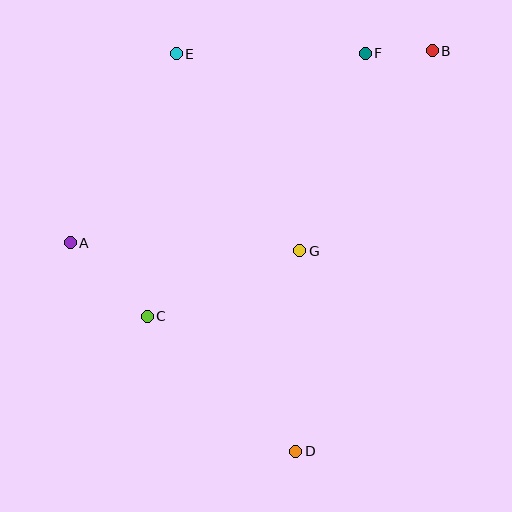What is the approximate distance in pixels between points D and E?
The distance between D and E is approximately 415 pixels.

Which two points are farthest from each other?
Points B and D are farthest from each other.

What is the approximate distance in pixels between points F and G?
The distance between F and G is approximately 208 pixels.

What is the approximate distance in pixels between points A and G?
The distance between A and G is approximately 230 pixels.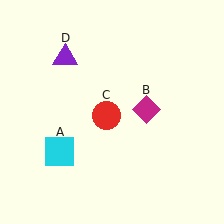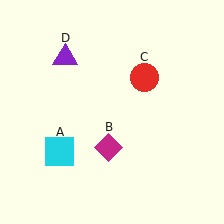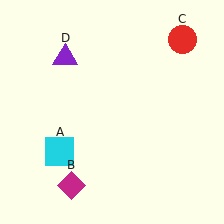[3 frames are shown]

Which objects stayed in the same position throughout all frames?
Cyan square (object A) and purple triangle (object D) remained stationary.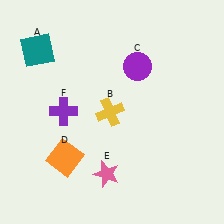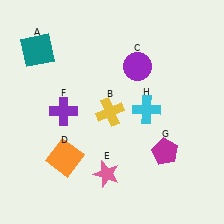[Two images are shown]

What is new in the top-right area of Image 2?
A cyan cross (H) was added in the top-right area of Image 2.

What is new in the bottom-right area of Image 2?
A magenta pentagon (G) was added in the bottom-right area of Image 2.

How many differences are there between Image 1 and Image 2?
There are 2 differences between the two images.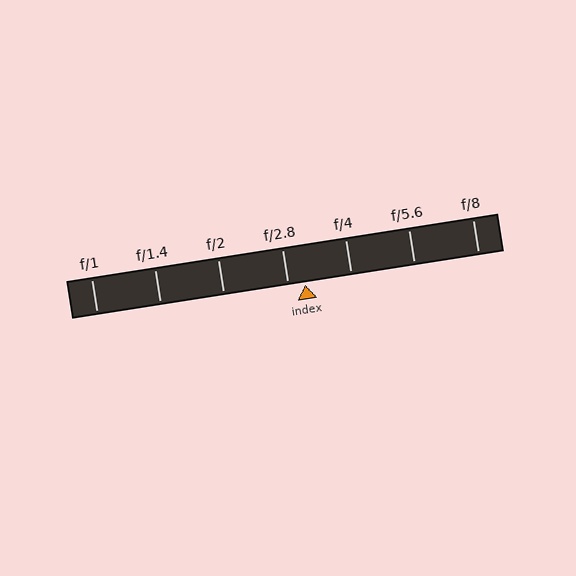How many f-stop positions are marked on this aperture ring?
There are 7 f-stop positions marked.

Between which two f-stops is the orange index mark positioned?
The index mark is between f/2.8 and f/4.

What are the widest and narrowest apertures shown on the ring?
The widest aperture shown is f/1 and the narrowest is f/8.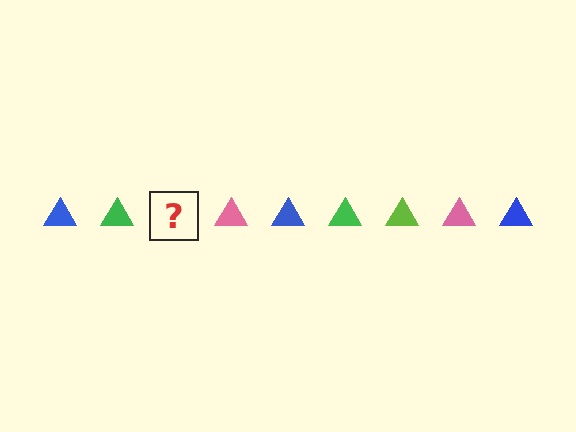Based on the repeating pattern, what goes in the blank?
The blank should be a lime triangle.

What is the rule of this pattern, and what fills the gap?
The rule is that the pattern cycles through blue, green, lime, pink triangles. The gap should be filled with a lime triangle.